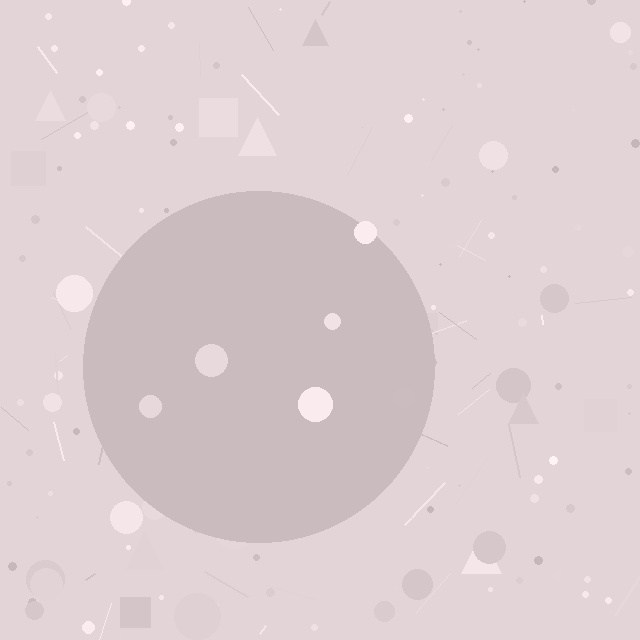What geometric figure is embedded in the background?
A circle is embedded in the background.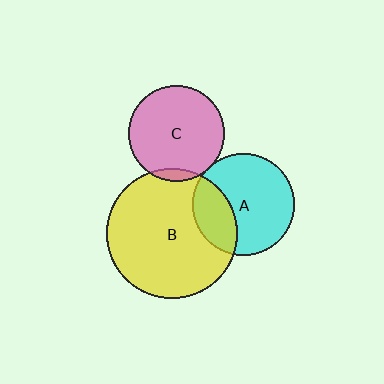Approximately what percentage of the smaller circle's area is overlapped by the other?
Approximately 30%.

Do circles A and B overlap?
Yes.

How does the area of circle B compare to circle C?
Approximately 1.8 times.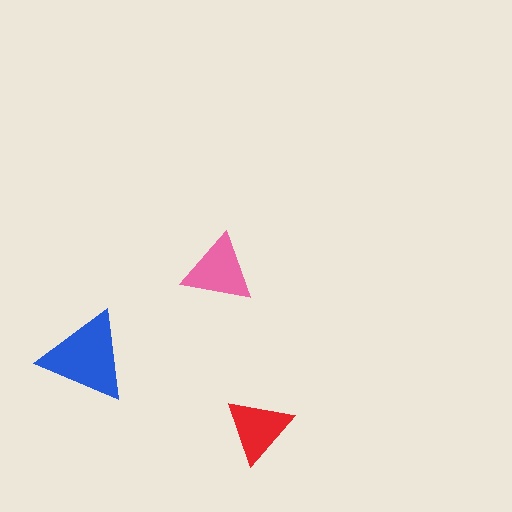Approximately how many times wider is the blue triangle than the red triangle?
About 1.5 times wider.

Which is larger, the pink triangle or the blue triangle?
The blue one.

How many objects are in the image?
There are 3 objects in the image.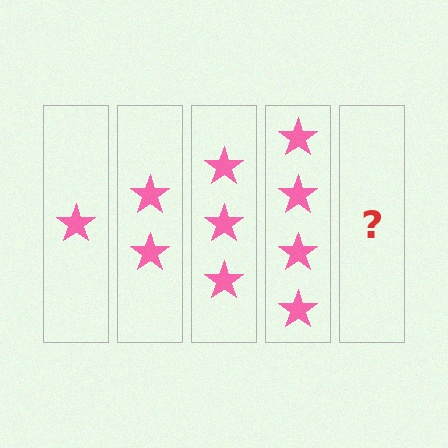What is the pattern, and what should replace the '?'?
The pattern is that each step adds one more star. The '?' should be 5 stars.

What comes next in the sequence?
The next element should be 5 stars.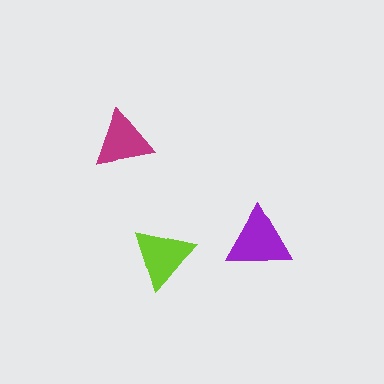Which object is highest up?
The magenta triangle is topmost.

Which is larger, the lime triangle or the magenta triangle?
The lime one.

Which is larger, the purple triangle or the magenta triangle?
The purple one.